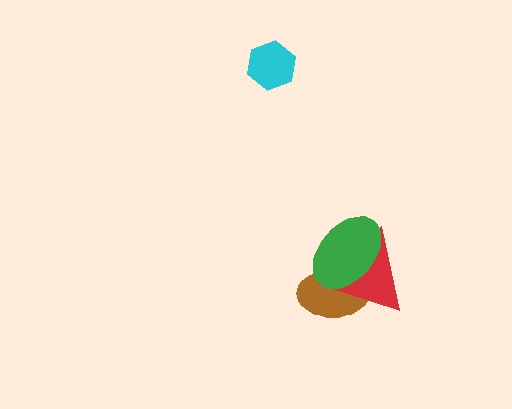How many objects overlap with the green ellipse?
2 objects overlap with the green ellipse.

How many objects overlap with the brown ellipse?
2 objects overlap with the brown ellipse.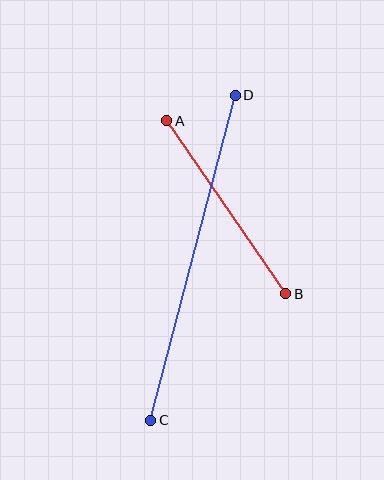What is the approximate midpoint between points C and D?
The midpoint is at approximately (193, 258) pixels.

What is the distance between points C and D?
The distance is approximately 336 pixels.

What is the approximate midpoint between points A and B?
The midpoint is at approximately (226, 207) pixels.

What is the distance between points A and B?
The distance is approximately 210 pixels.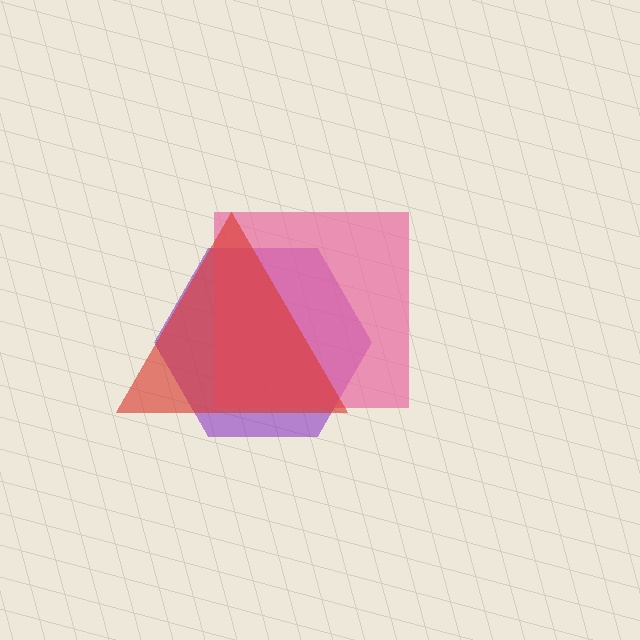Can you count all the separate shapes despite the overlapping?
Yes, there are 3 separate shapes.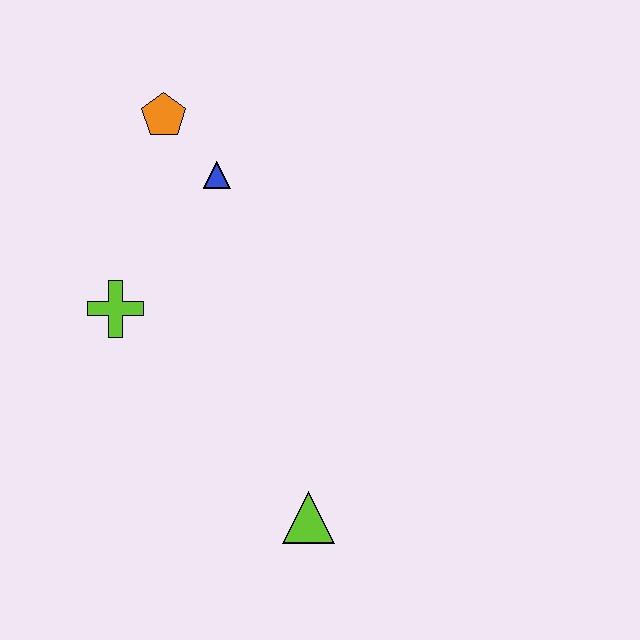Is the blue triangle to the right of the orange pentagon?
Yes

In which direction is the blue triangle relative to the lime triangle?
The blue triangle is above the lime triangle.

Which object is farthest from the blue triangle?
The lime triangle is farthest from the blue triangle.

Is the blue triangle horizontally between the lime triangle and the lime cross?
Yes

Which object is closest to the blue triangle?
The orange pentagon is closest to the blue triangle.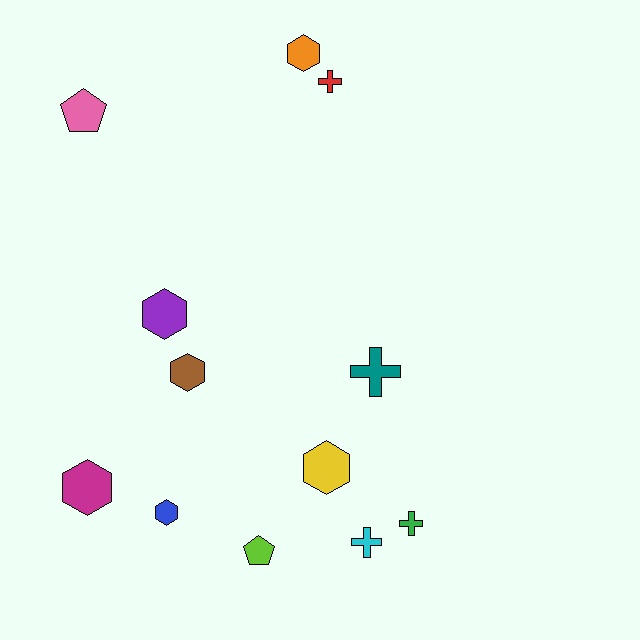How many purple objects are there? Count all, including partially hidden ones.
There is 1 purple object.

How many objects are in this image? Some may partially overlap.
There are 12 objects.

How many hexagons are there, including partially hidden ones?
There are 6 hexagons.